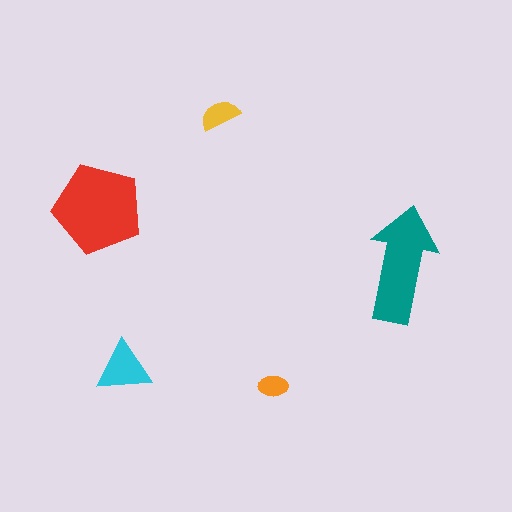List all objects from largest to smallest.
The red pentagon, the teal arrow, the cyan triangle, the yellow semicircle, the orange ellipse.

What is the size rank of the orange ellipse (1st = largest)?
5th.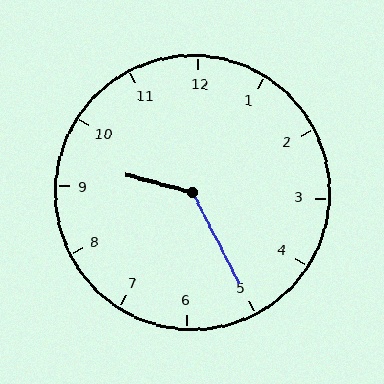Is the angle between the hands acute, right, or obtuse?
It is obtuse.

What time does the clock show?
9:25.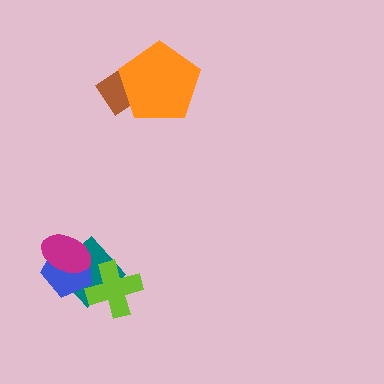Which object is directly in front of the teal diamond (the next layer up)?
The lime cross is directly in front of the teal diamond.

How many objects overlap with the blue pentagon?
3 objects overlap with the blue pentagon.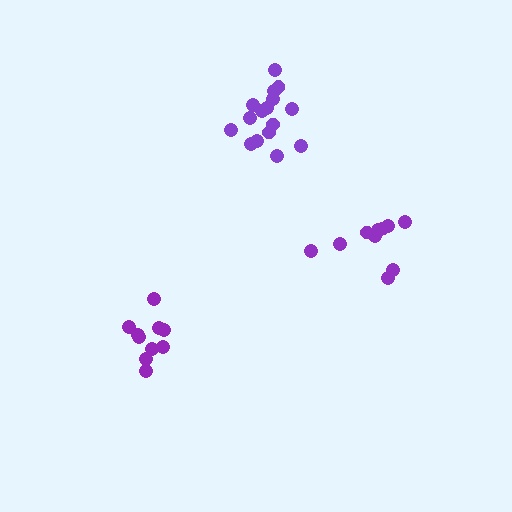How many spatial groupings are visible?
There are 3 spatial groupings.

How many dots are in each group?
Group 1: 11 dots, Group 2: 10 dots, Group 3: 16 dots (37 total).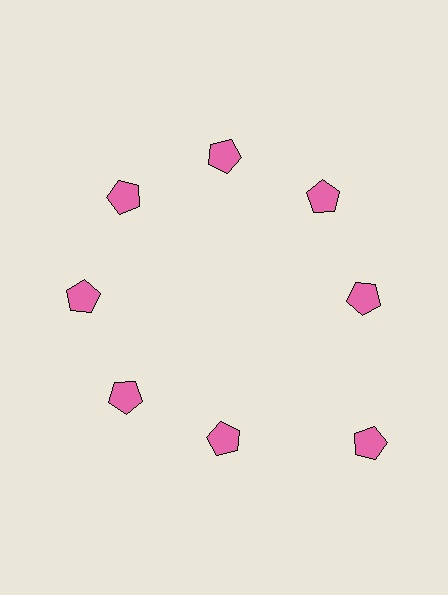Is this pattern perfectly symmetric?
No. The 8 pink pentagons are arranged in a ring, but one element near the 4 o'clock position is pushed outward from the center, breaking the 8-fold rotational symmetry.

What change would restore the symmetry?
The symmetry would be restored by moving it inward, back onto the ring so that all 8 pentagons sit at equal angles and equal distance from the center.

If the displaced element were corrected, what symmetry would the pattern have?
It would have 8-fold rotational symmetry — the pattern would map onto itself every 45 degrees.